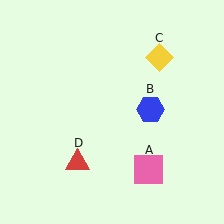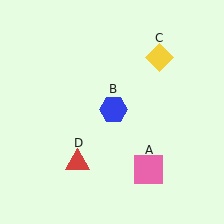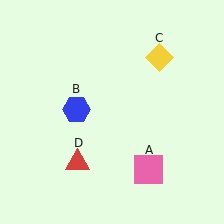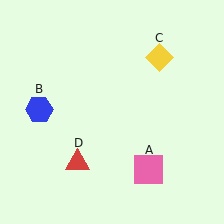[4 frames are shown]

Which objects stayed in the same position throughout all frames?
Pink square (object A) and yellow diamond (object C) and red triangle (object D) remained stationary.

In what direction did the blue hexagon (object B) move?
The blue hexagon (object B) moved left.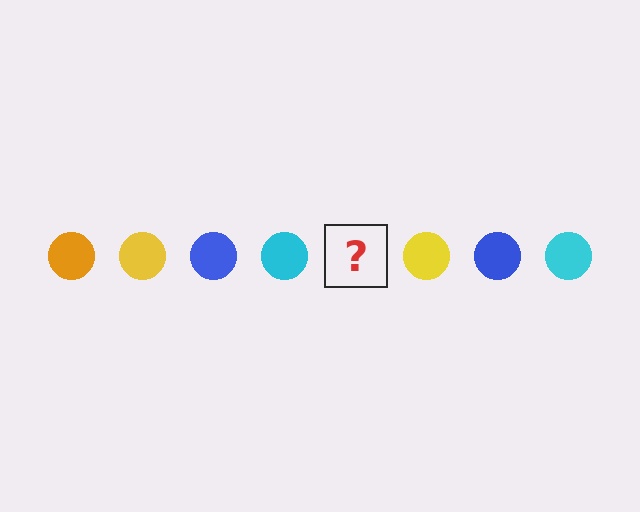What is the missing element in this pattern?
The missing element is an orange circle.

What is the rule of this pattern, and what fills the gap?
The rule is that the pattern cycles through orange, yellow, blue, cyan circles. The gap should be filled with an orange circle.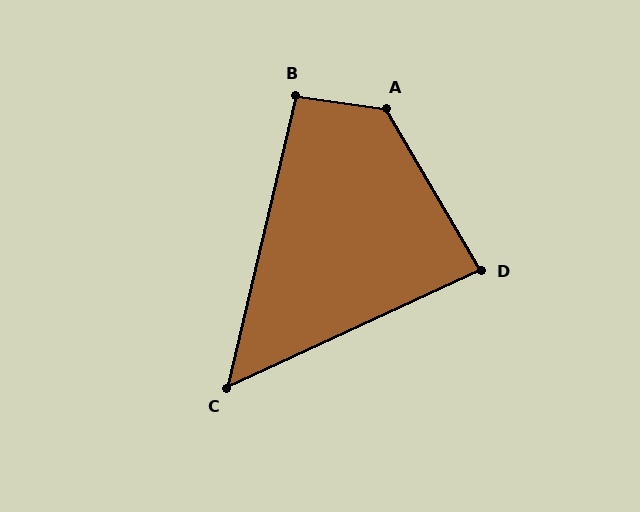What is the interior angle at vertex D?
Approximately 85 degrees (acute).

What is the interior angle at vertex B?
Approximately 95 degrees (obtuse).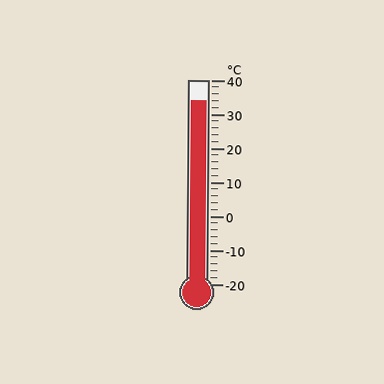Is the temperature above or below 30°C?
The temperature is above 30°C.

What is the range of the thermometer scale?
The thermometer scale ranges from -20°C to 40°C.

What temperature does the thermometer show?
The thermometer shows approximately 34°C.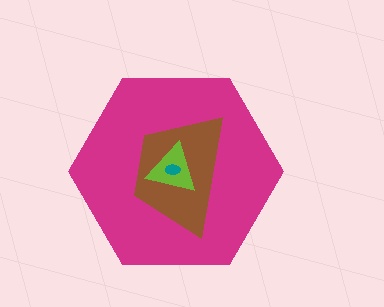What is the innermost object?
The teal ellipse.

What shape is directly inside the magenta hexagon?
The brown trapezoid.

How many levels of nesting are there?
4.